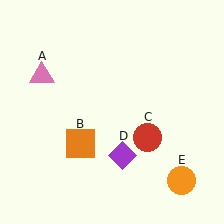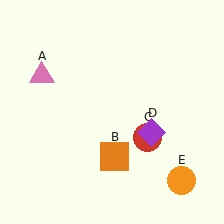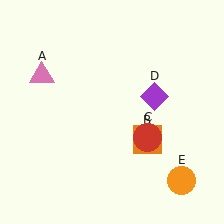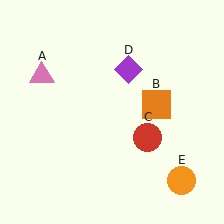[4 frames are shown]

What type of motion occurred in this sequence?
The orange square (object B), purple diamond (object D) rotated counterclockwise around the center of the scene.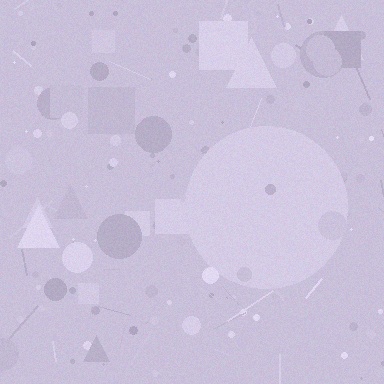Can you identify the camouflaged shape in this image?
The camouflaged shape is a circle.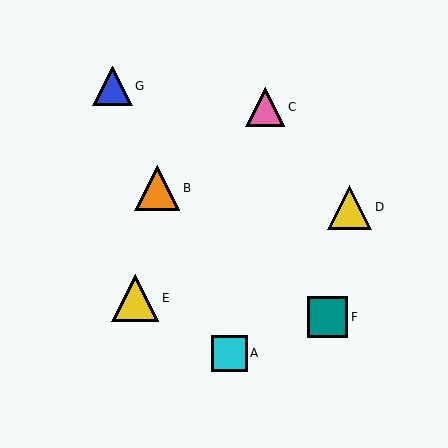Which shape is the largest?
The yellow triangle (labeled E) is the largest.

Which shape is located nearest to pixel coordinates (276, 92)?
The pink triangle (labeled C) at (265, 107) is nearest to that location.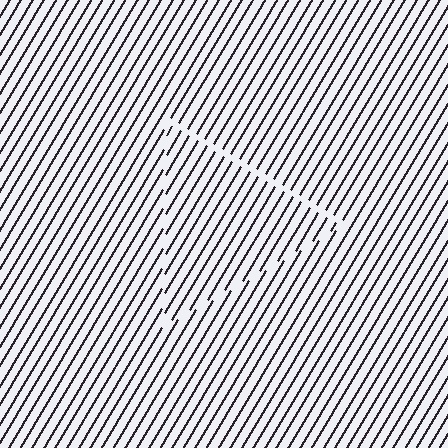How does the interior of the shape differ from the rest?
The interior of the shape contains the same grating, shifted by half a period — the contour is defined by the phase discontinuity where line-ends from the inner and outer gratings abut.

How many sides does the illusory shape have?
3 sides — the line-ends trace a triangle.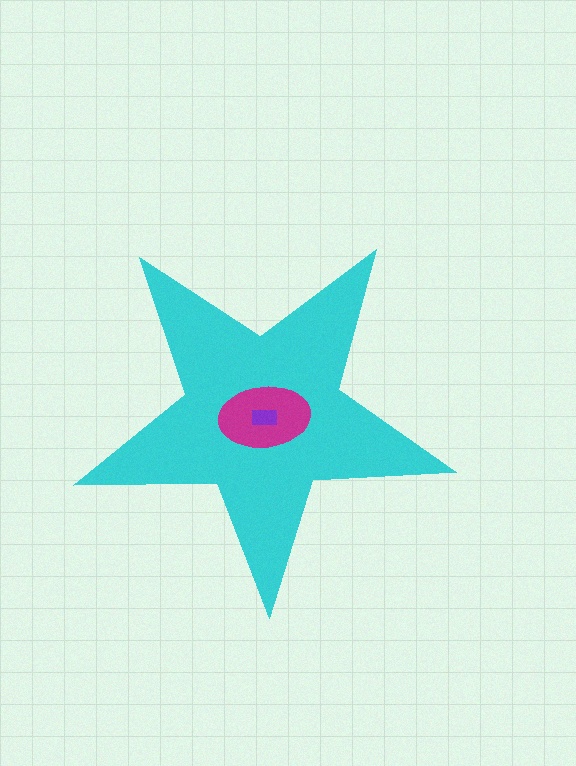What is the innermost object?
The purple rectangle.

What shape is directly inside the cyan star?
The magenta ellipse.